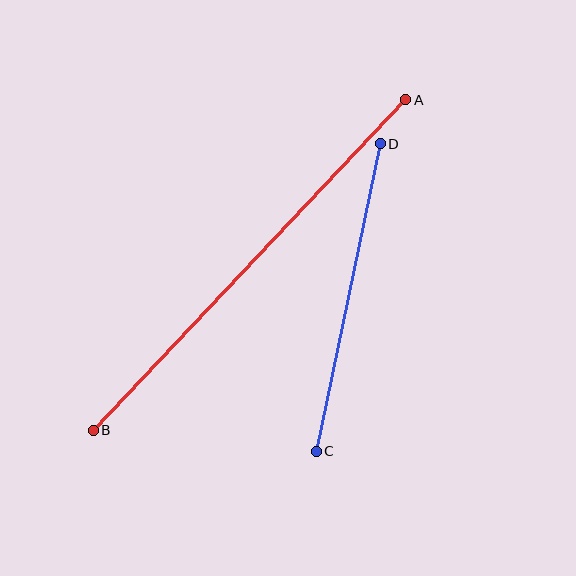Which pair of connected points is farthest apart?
Points A and B are farthest apart.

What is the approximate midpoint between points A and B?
The midpoint is at approximately (249, 265) pixels.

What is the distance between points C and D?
The distance is approximately 314 pixels.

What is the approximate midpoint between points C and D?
The midpoint is at approximately (348, 297) pixels.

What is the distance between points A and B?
The distance is approximately 455 pixels.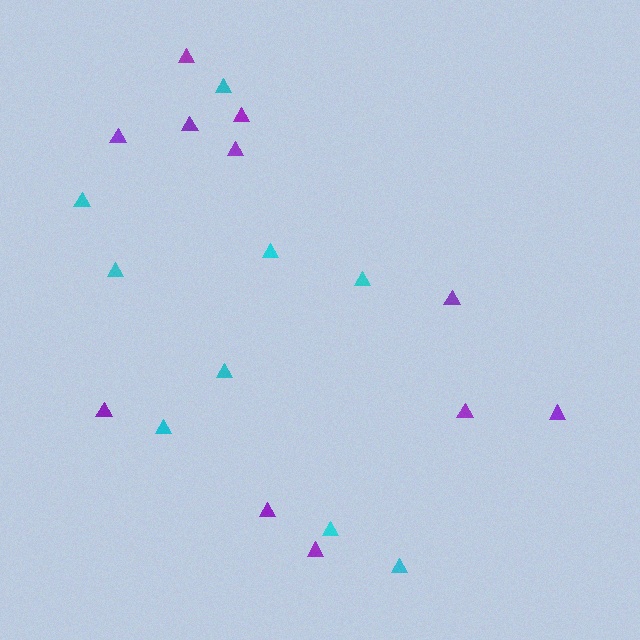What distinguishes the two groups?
There are 2 groups: one group of cyan triangles (9) and one group of purple triangles (11).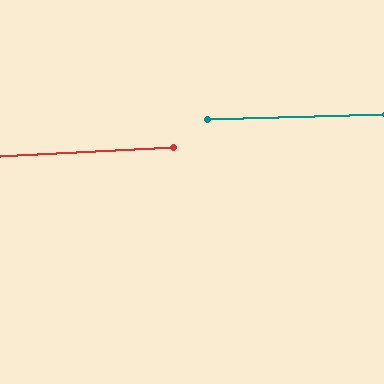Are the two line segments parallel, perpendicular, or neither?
Parallel — their directions differ by only 1.4°.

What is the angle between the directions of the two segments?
Approximately 1 degree.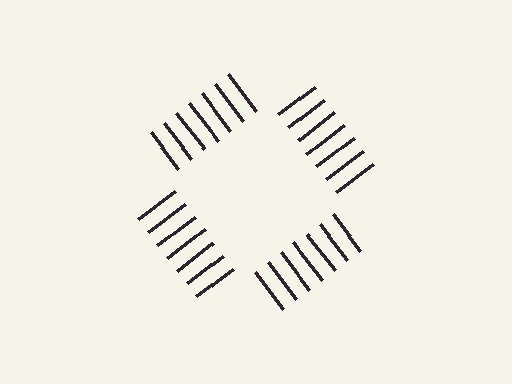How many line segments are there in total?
28 — 7 along each of the 4 edges.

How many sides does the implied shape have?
4 sides — the line-ends trace a square.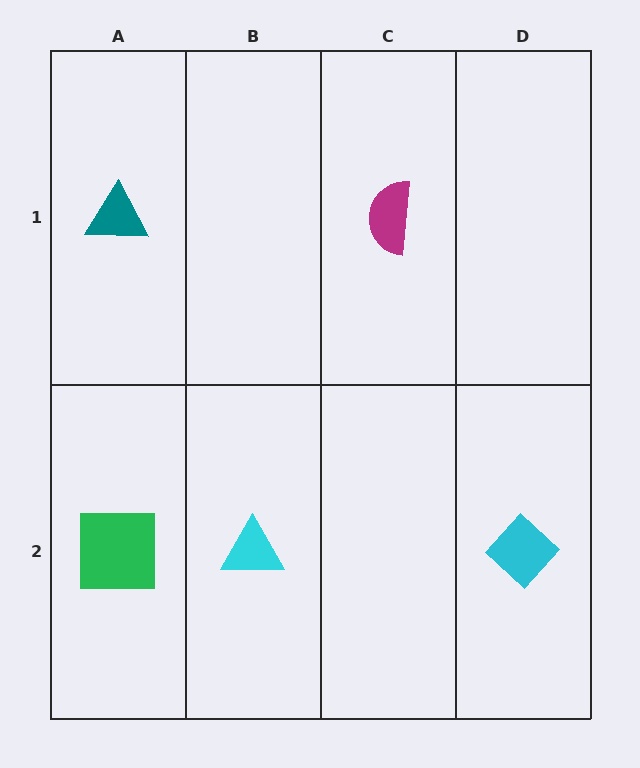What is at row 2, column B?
A cyan triangle.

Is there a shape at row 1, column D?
No, that cell is empty.